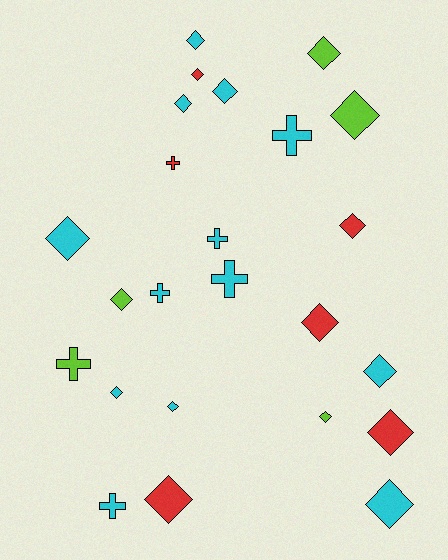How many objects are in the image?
There are 24 objects.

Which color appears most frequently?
Cyan, with 13 objects.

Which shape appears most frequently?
Diamond, with 17 objects.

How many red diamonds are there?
There are 5 red diamonds.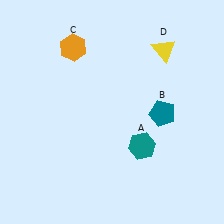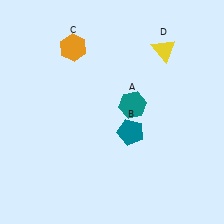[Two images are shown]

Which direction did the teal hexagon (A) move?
The teal hexagon (A) moved up.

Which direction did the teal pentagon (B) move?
The teal pentagon (B) moved left.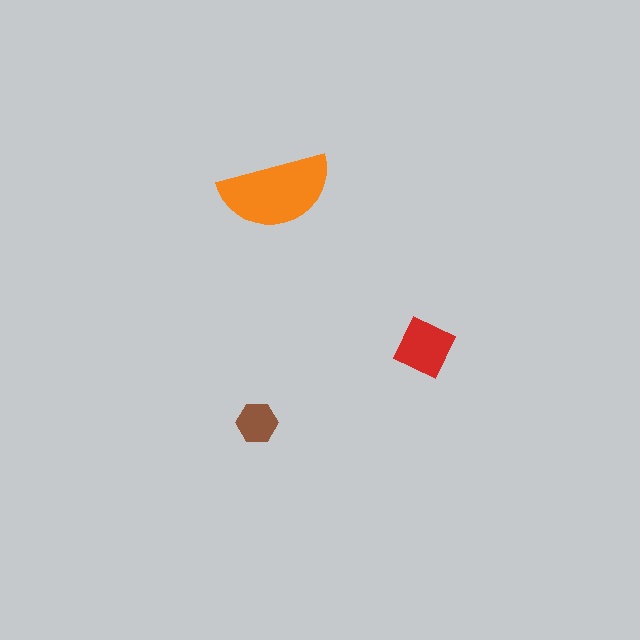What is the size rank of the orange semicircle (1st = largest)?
1st.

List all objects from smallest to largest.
The brown hexagon, the red diamond, the orange semicircle.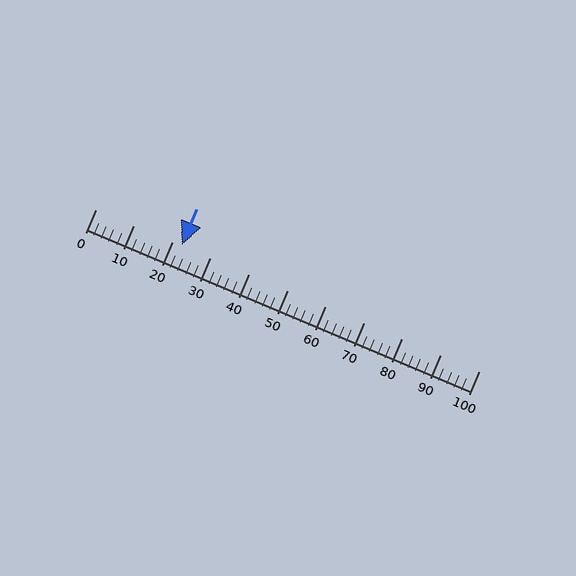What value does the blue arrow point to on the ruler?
The blue arrow points to approximately 22.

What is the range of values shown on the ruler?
The ruler shows values from 0 to 100.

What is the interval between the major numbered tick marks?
The major tick marks are spaced 10 units apart.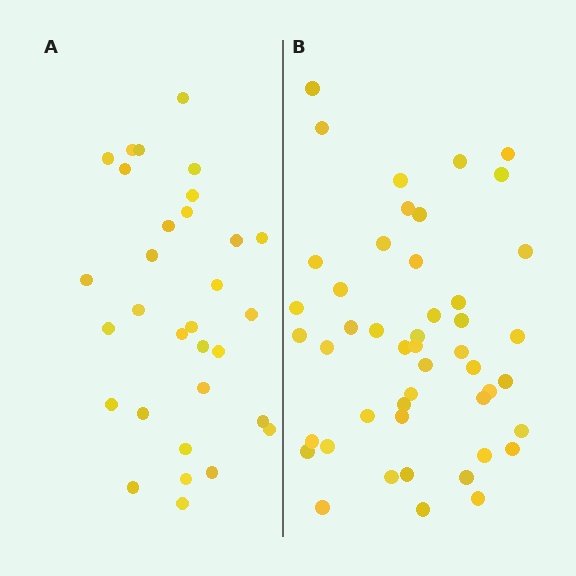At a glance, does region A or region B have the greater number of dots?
Region B (the right region) has more dots.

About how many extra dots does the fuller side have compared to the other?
Region B has approximately 15 more dots than region A.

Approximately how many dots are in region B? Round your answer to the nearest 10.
About 50 dots. (The exact count is 47, which rounds to 50.)